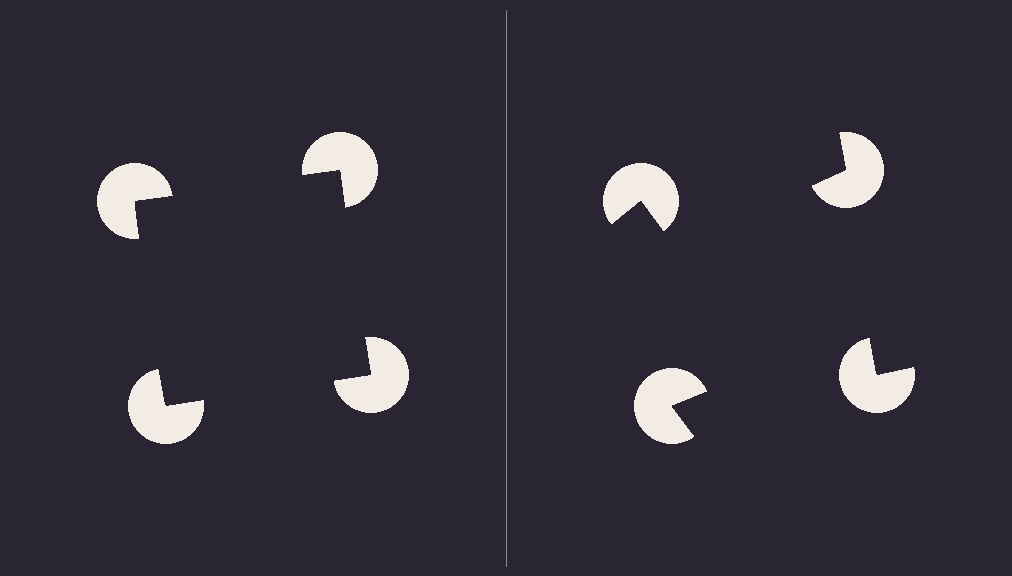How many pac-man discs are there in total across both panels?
8 — 4 on each side.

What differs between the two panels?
The pac-man discs are positioned identically on both sides; only the wedge orientations differ. On the left they align to a square; on the right they are misaligned.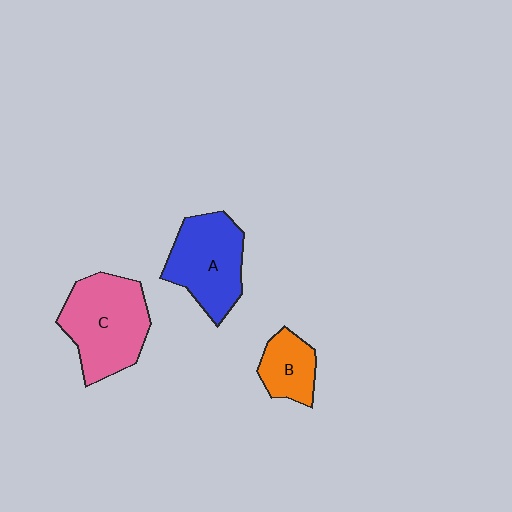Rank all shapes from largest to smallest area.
From largest to smallest: C (pink), A (blue), B (orange).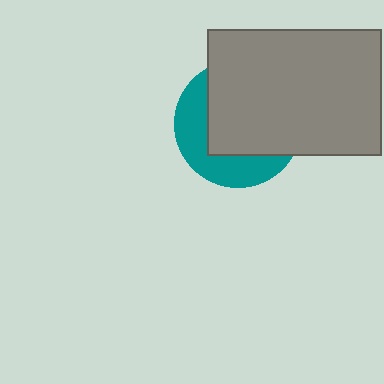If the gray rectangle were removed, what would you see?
You would see the complete teal circle.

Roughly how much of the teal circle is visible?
A small part of it is visible (roughly 38%).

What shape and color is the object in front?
The object in front is a gray rectangle.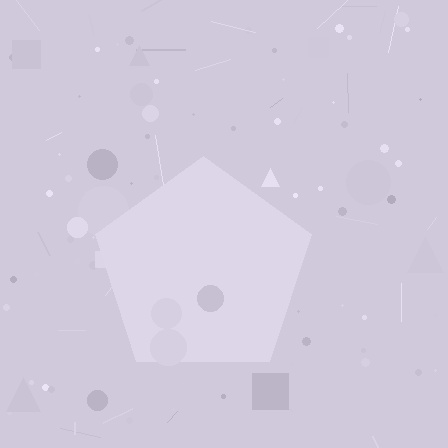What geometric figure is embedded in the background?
A pentagon is embedded in the background.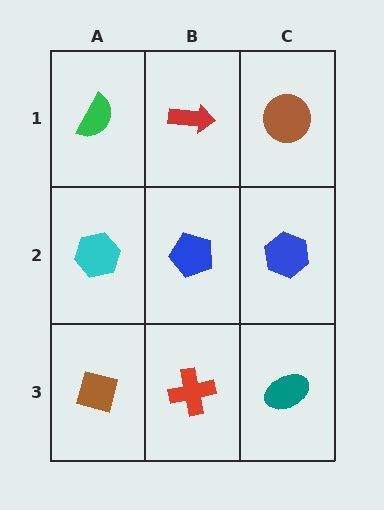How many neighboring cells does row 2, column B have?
4.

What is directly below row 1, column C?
A blue hexagon.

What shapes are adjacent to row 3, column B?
A blue pentagon (row 2, column B), a brown diamond (row 3, column A), a teal ellipse (row 3, column C).